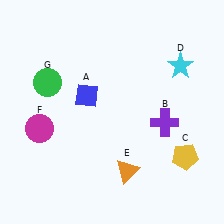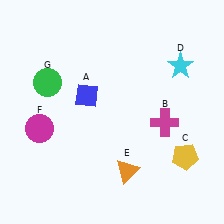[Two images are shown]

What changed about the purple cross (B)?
In Image 1, B is purple. In Image 2, it changed to magenta.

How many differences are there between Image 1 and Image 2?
There is 1 difference between the two images.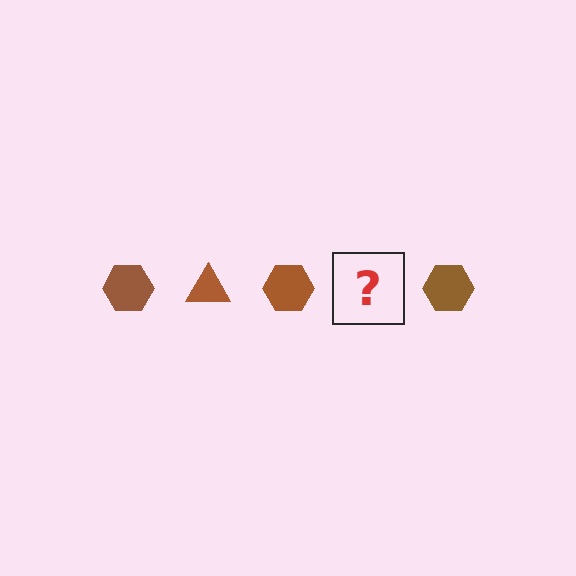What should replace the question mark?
The question mark should be replaced with a brown triangle.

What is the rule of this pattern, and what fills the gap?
The rule is that the pattern cycles through hexagon, triangle shapes in brown. The gap should be filled with a brown triangle.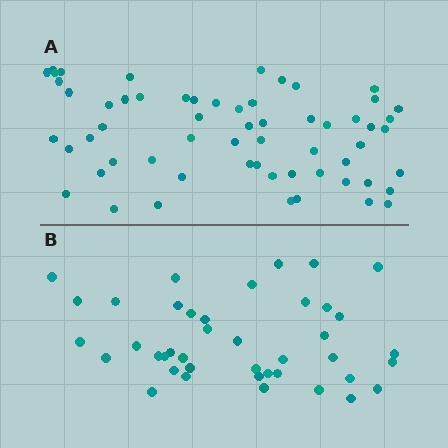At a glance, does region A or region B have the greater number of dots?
Region A (the top region) has more dots.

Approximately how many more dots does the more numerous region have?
Region A has approximately 20 more dots than region B.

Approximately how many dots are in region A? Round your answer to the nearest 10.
About 60 dots.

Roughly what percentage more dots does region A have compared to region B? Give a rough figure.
About 45% more.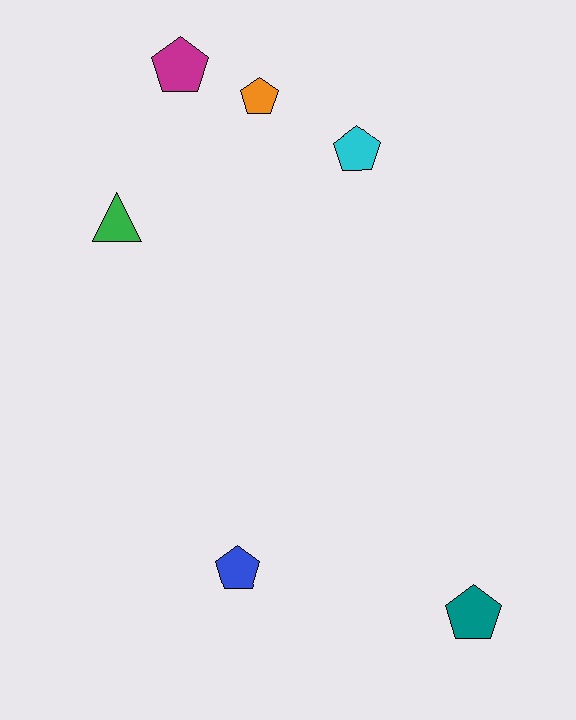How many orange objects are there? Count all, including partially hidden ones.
There is 1 orange object.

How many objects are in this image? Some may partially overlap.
There are 6 objects.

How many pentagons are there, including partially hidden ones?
There are 5 pentagons.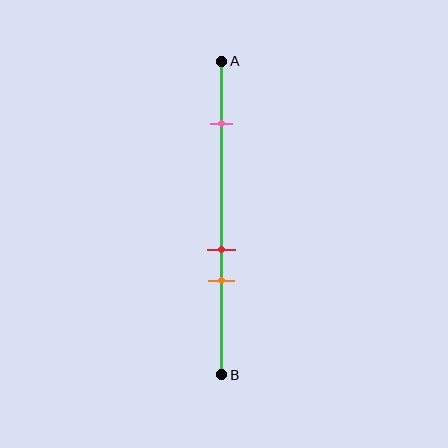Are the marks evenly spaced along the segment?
No, the marks are not evenly spaced.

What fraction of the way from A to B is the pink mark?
The pink mark is approximately 20% (0.2) of the way from A to B.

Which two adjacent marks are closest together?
The red and orange marks are the closest adjacent pair.